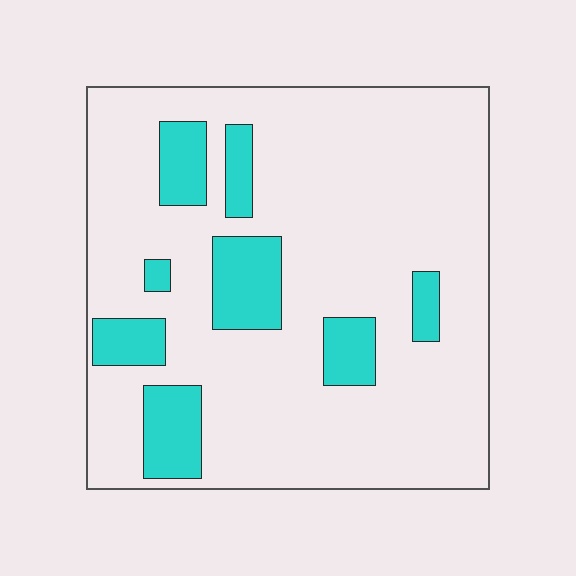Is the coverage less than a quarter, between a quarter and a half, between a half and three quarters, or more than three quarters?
Less than a quarter.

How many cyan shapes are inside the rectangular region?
8.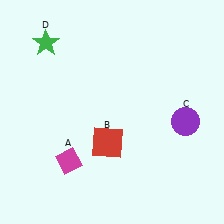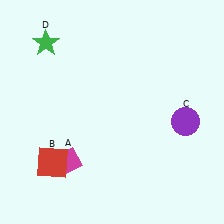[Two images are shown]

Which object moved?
The red square (B) moved left.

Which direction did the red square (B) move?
The red square (B) moved left.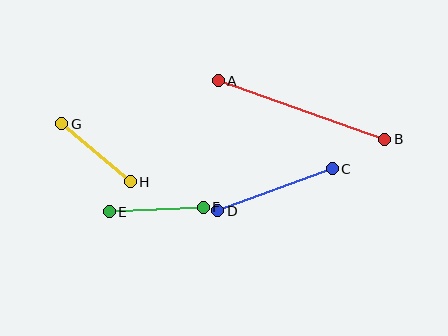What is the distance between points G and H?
The distance is approximately 90 pixels.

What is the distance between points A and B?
The distance is approximately 176 pixels.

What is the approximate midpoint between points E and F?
The midpoint is at approximately (156, 210) pixels.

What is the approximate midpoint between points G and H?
The midpoint is at approximately (96, 153) pixels.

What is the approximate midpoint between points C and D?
The midpoint is at approximately (275, 190) pixels.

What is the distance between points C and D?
The distance is approximately 122 pixels.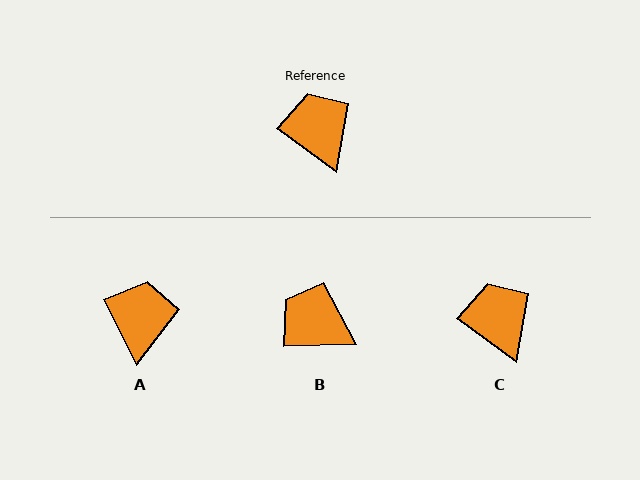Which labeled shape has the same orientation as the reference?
C.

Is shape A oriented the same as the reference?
No, it is off by about 27 degrees.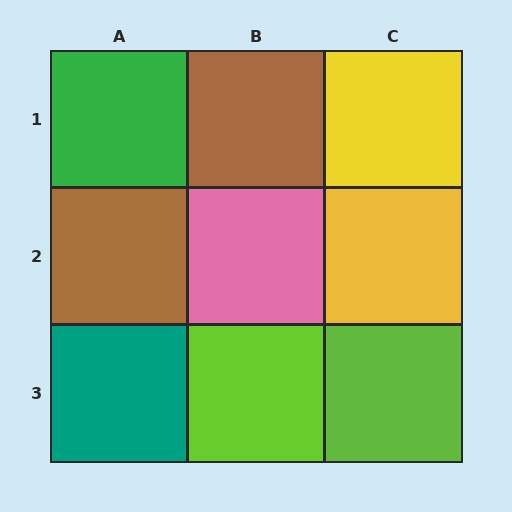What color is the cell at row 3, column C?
Lime.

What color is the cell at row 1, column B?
Brown.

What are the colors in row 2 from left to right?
Brown, pink, yellow.